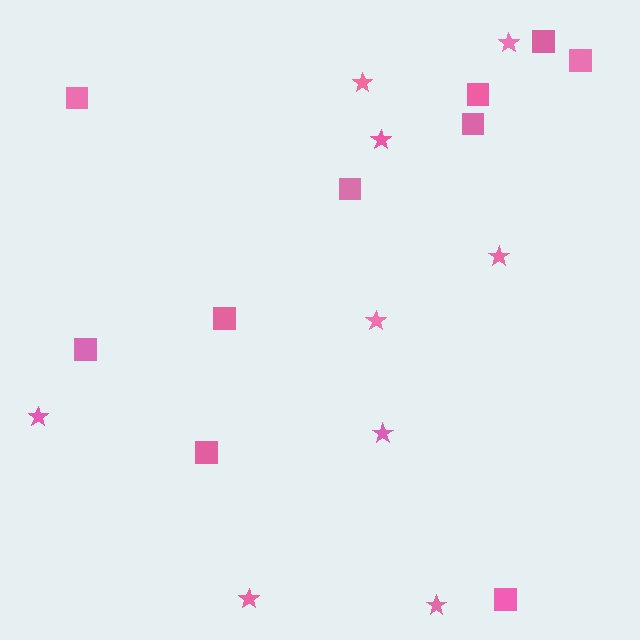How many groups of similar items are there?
There are 2 groups: one group of stars (9) and one group of squares (10).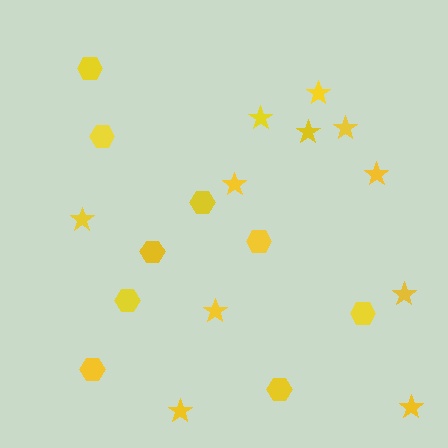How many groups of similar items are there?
There are 2 groups: one group of hexagons (9) and one group of stars (11).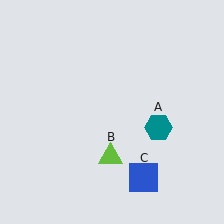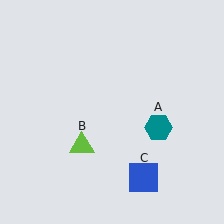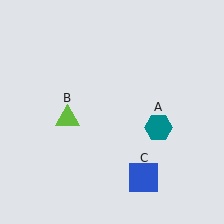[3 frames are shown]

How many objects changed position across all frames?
1 object changed position: lime triangle (object B).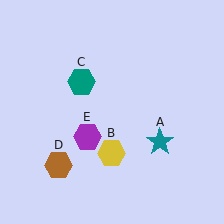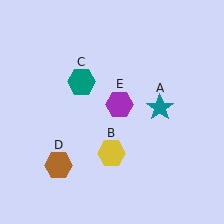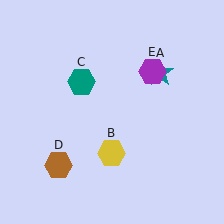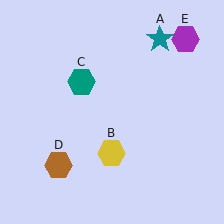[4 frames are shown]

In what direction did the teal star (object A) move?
The teal star (object A) moved up.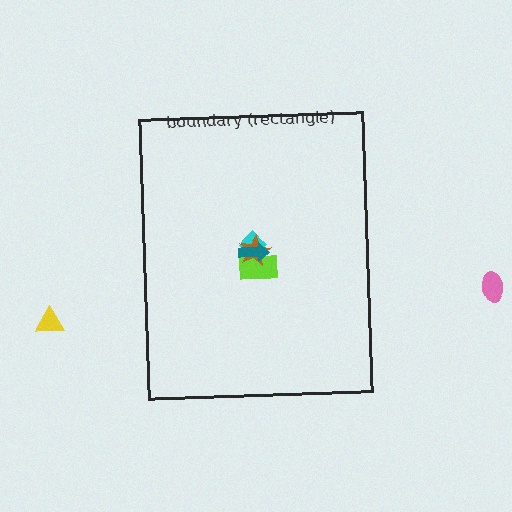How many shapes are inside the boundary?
4 inside, 2 outside.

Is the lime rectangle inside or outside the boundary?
Inside.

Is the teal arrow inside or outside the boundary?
Inside.